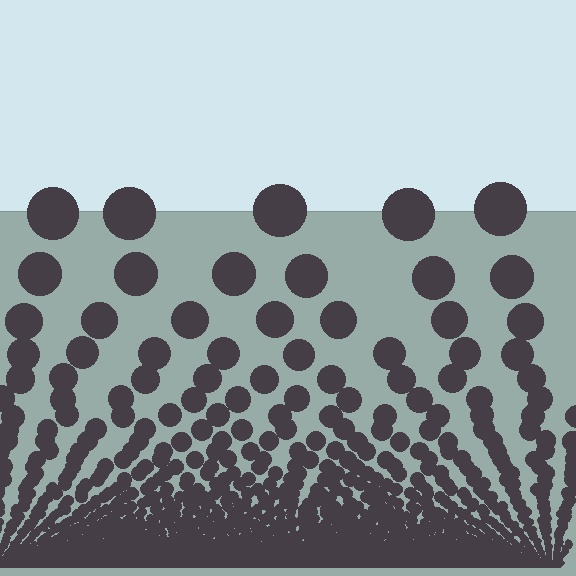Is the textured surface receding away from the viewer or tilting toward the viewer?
The surface appears to tilt toward the viewer. Texture elements get larger and sparser toward the top.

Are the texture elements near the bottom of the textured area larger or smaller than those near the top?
Smaller. The gradient is inverted — elements near the bottom are smaller and denser.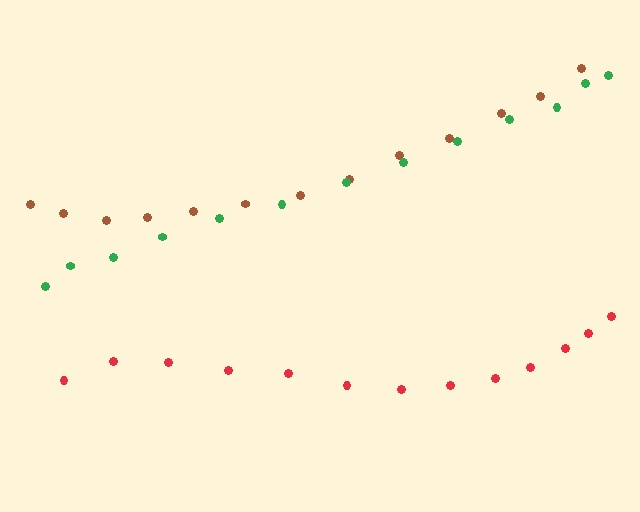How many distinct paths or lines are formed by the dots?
There are 3 distinct paths.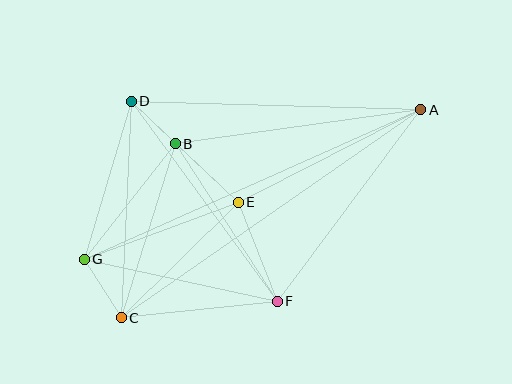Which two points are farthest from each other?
Points A and G are farthest from each other.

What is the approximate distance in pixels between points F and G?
The distance between F and G is approximately 197 pixels.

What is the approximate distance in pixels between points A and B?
The distance between A and B is approximately 248 pixels.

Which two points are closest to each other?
Points B and D are closest to each other.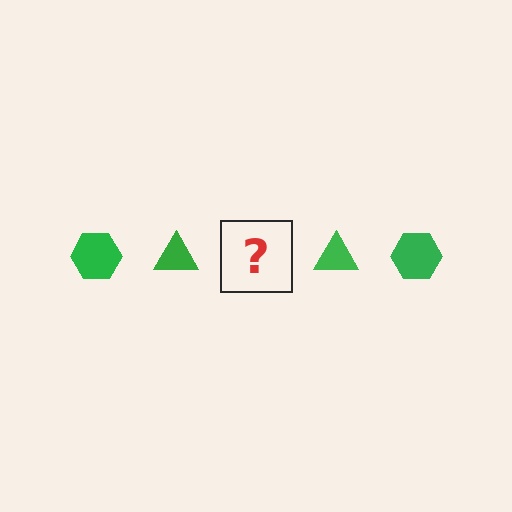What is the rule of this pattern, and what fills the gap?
The rule is that the pattern cycles through hexagon, triangle shapes in green. The gap should be filled with a green hexagon.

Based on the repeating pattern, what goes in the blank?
The blank should be a green hexagon.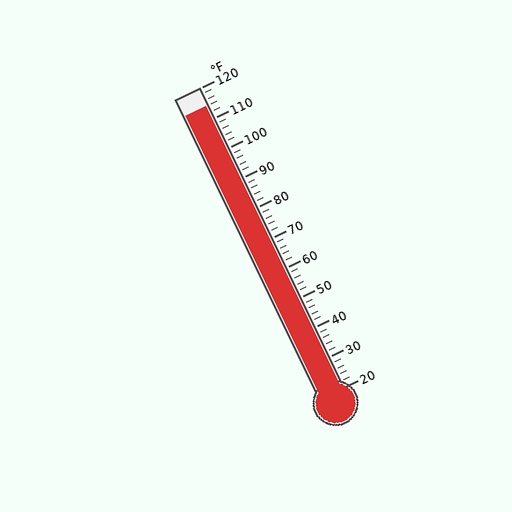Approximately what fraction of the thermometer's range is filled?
The thermometer is filled to approximately 95% of its range.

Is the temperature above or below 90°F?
The temperature is above 90°F.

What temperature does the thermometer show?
The thermometer shows approximately 114°F.